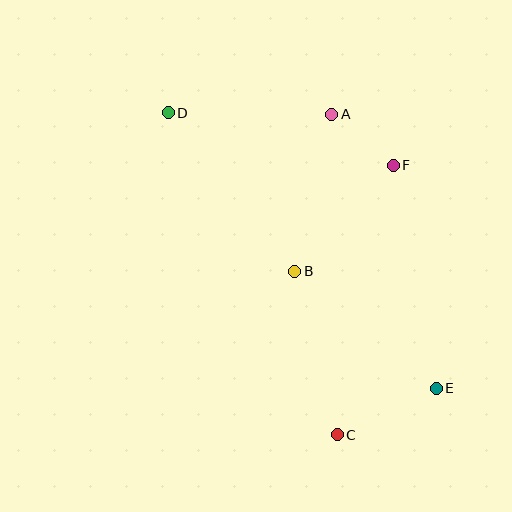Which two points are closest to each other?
Points A and F are closest to each other.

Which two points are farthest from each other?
Points D and E are farthest from each other.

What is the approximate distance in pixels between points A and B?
The distance between A and B is approximately 161 pixels.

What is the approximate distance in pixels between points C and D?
The distance between C and D is approximately 363 pixels.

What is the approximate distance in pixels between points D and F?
The distance between D and F is approximately 231 pixels.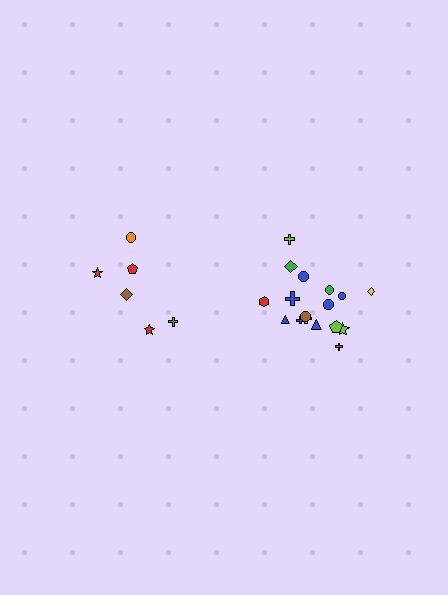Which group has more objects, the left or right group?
The right group.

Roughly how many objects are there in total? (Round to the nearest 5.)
Roughly 25 objects in total.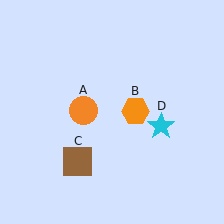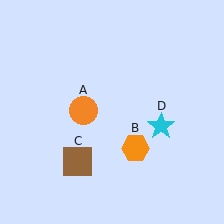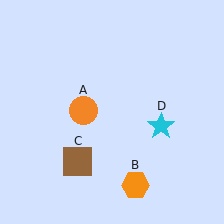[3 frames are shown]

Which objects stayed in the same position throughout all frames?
Orange circle (object A) and brown square (object C) and cyan star (object D) remained stationary.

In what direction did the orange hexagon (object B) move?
The orange hexagon (object B) moved down.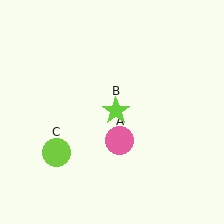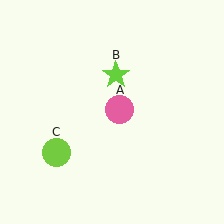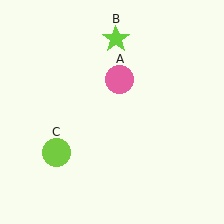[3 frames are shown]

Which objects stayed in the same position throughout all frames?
Lime circle (object C) remained stationary.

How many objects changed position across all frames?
2 objects changed position: pink circle (object A), lime star (object B).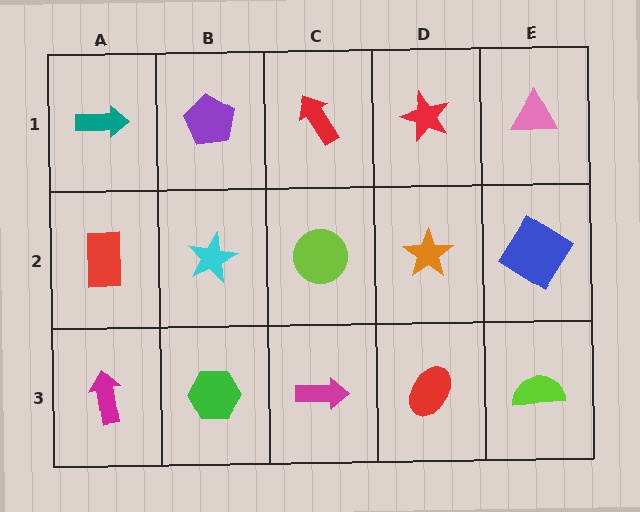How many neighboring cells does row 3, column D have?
3.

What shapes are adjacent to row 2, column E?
A pink triangle (row 1, column E), a lime semicircle (row 3, column E), an orange star (row 2, column D).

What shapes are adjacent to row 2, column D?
A red star (row 1, column D), a red ellipse (row 3, column D), a lime circle (row 2, column C), a blue diamond (row 2, column E).